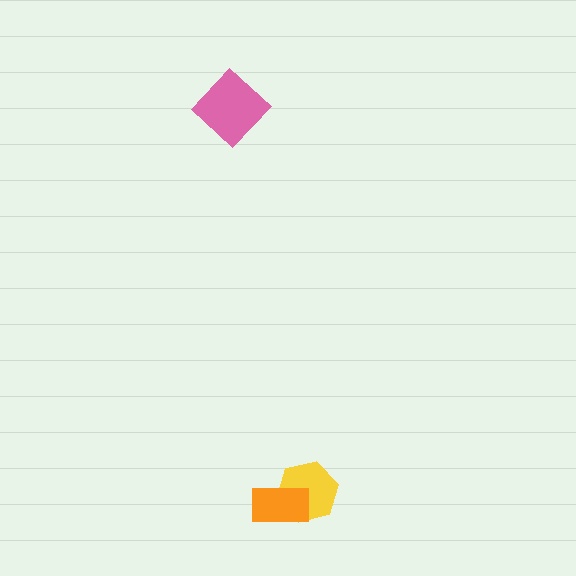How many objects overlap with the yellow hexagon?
1 object overlaps with the yellow hexagon.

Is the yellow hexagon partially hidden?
Yes, it is partially covered by another shape.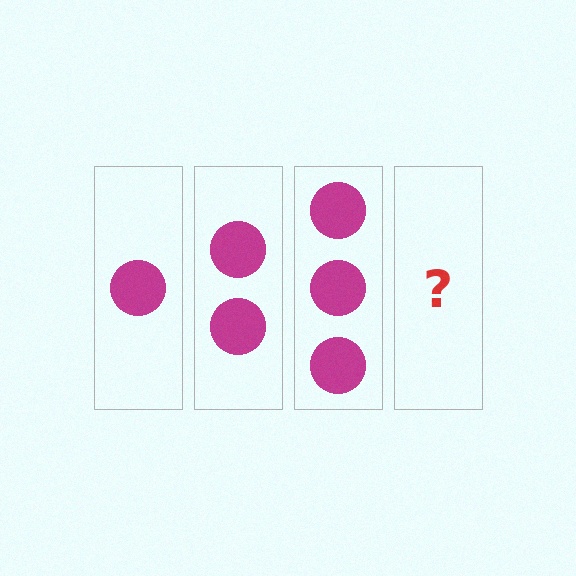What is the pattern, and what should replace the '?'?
The pattern is that each step adds one more circle. The '?' should be 4 circles.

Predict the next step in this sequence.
The next step is 4 circles.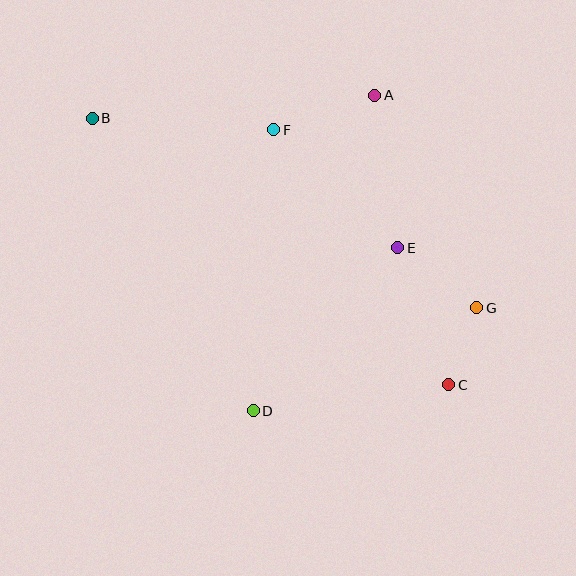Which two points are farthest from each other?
Points B and C are farthest from each other.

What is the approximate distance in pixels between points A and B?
The distance between A and B is approximately 284 pixels.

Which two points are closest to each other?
Points C and G are closest to each other.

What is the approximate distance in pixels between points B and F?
The distance between B and F is approximately 182 pixels.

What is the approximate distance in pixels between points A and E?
The distance between A and E is approximately 154 pixels.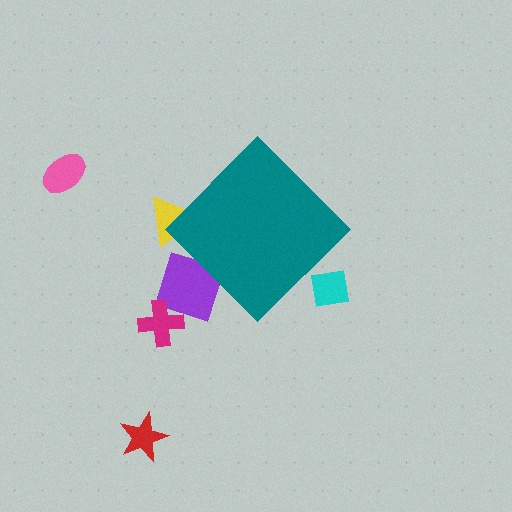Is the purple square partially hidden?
Yes, the purple square is partially hidden behind the teal diamond.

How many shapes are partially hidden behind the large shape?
3 shapes are partially hidden.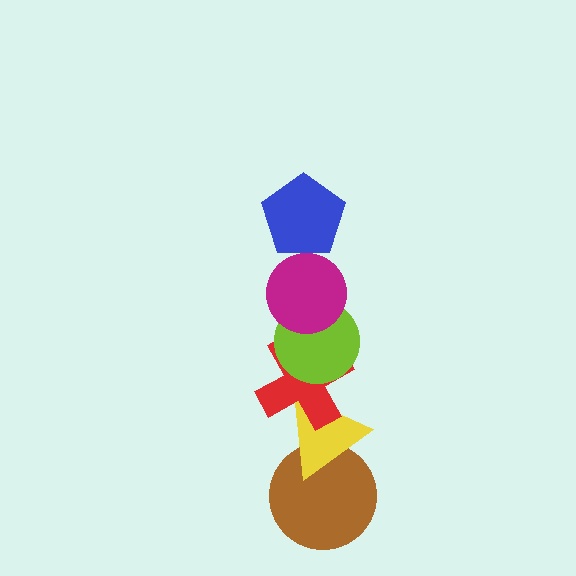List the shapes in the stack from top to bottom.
From top to bottom: the blue pentagon, the magenta circle, the lime circle, the red cross, the yellow triangle, the brown circle.